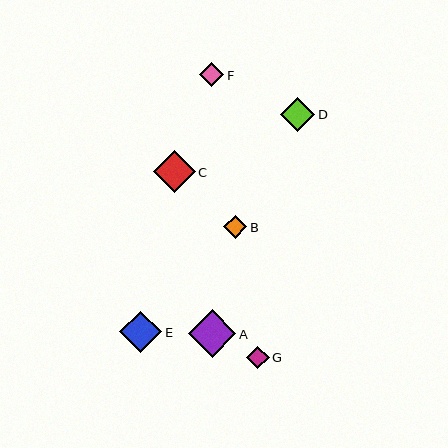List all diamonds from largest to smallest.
From largest to smallest: A, E, C, D, F, B, G.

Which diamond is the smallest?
Diamond G is the smallest with a size of approximately 23 pixels.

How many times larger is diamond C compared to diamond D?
Diamond C is approximately 1.2 times the size of diamond D.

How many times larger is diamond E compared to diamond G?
Diamond E is approximately 1.8 times the size of diamond G.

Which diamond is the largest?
Diamond A is the largest with a size of approximately 47 pixels.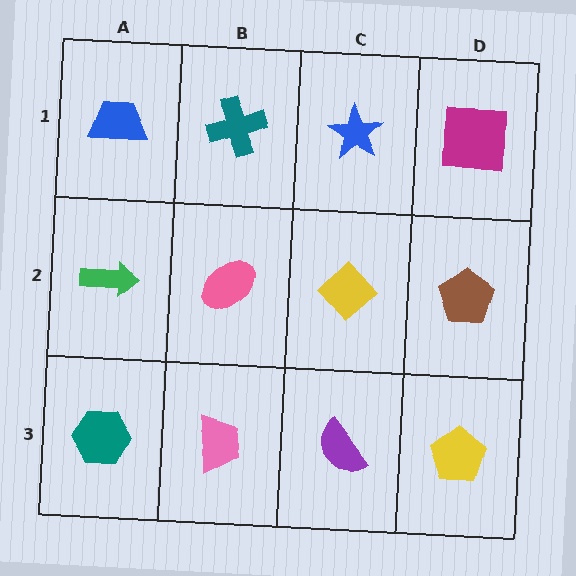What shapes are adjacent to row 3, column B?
A pink ellipse (row 2, column B), a teal hexagon (row 3, column A), a purple semicircle (row 3, column C).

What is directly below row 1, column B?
A pink ellipse.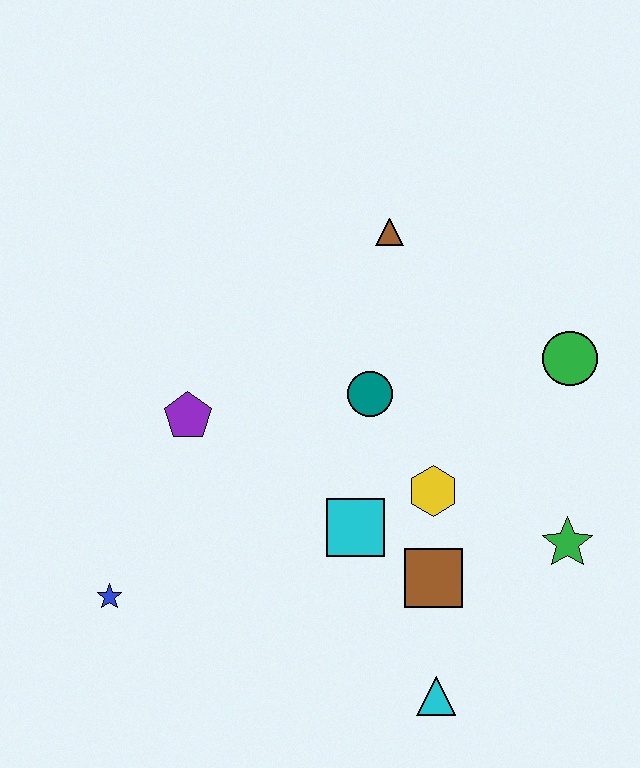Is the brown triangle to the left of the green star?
Yes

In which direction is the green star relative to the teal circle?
The green star is to the right of the teal circle.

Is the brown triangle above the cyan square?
Yes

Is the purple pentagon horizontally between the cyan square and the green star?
No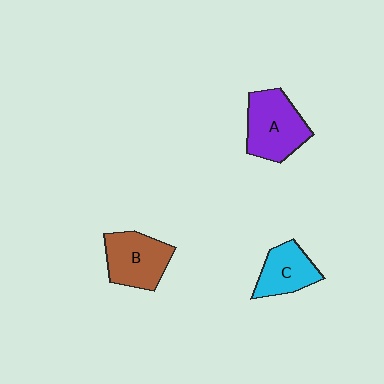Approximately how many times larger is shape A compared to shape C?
Approximately 1.4 times.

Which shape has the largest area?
Shape A (purple).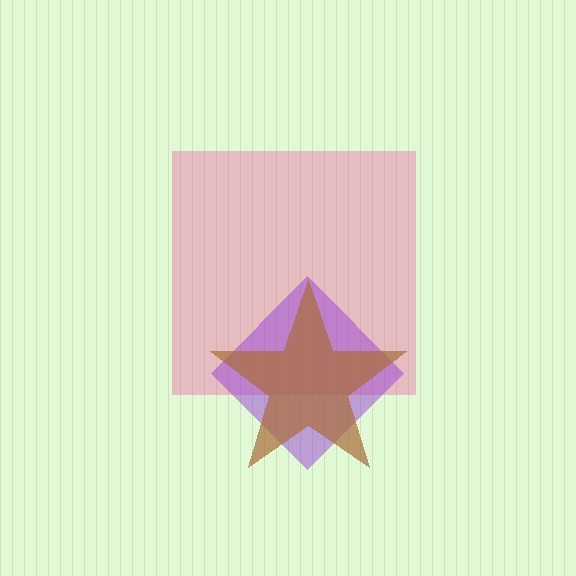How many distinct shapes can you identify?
There are 3 distinct shapes: a pink square, a purple diamond, a brown star.